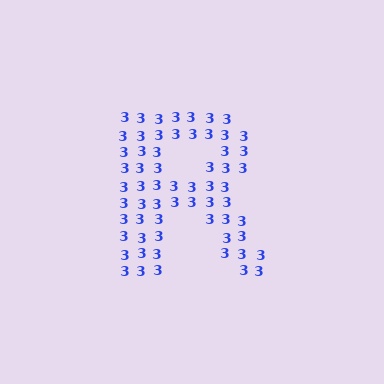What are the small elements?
The small elements are digit 3's.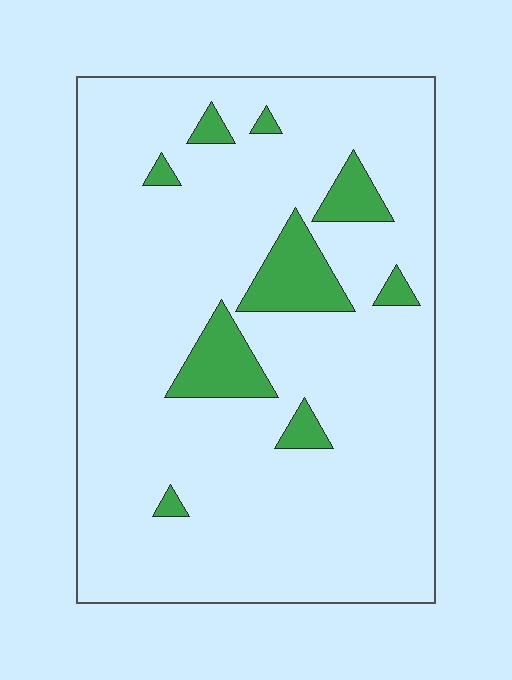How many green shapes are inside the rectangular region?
9.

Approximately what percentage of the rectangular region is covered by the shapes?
Approximately 10%.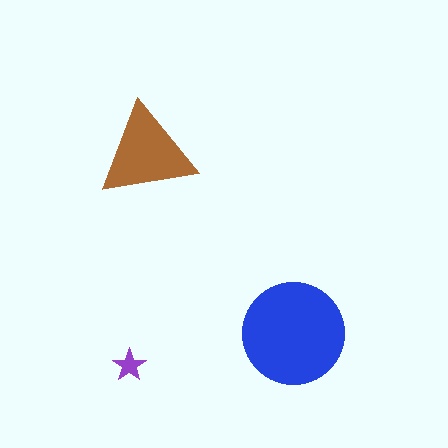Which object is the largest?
The blue circle.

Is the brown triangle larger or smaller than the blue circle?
Smaller.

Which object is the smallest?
The purple star.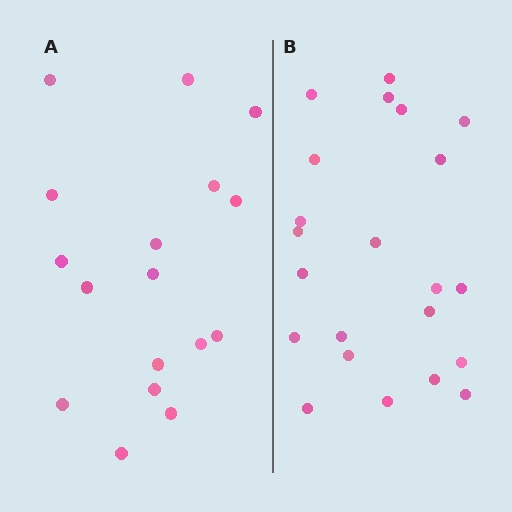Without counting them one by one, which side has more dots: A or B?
Region B (the right region) has more dots.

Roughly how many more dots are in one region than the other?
Region B has about 5 more dots than region A.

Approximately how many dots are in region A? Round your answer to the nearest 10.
About 20 dots. (The exact count is 17, which rounds to 20.)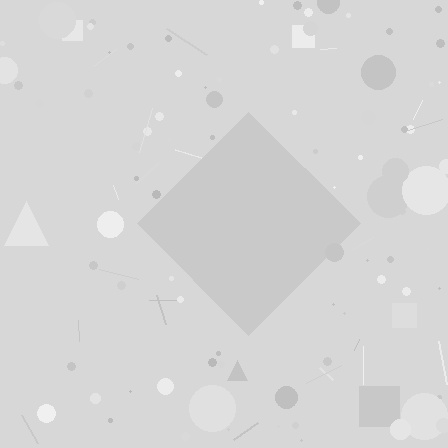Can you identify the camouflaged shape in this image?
The camouflaged shape is a diamond.